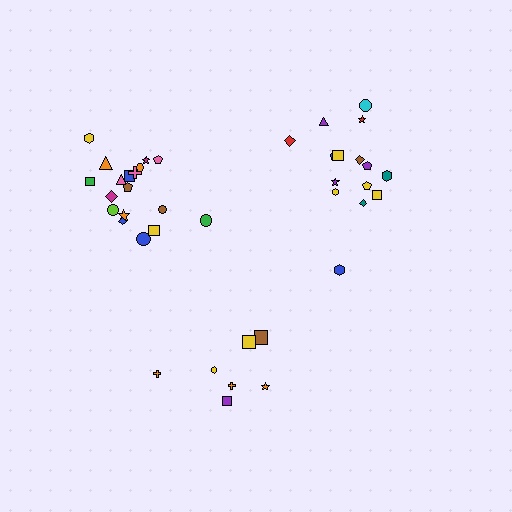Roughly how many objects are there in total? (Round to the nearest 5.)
Roughly 40 objects in total.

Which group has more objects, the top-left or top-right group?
The top-left group.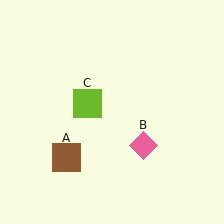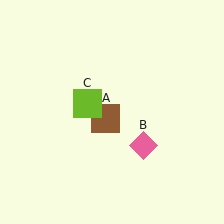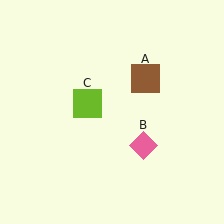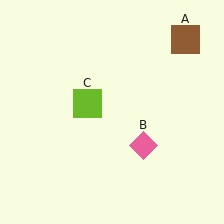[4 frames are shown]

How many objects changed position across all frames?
1 object changed position: brown square (object A).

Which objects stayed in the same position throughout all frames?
Pink diamond (object B) and lime square (object C) remained stationary.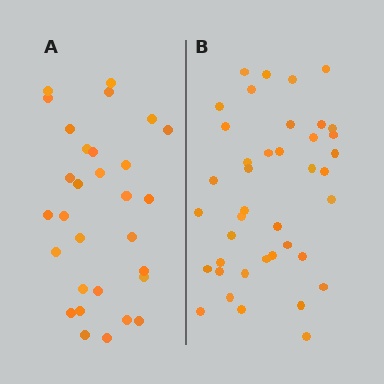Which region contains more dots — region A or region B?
Region B (the right region) has more dots.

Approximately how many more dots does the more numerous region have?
Region B has roughly 10 or so more dots than region A.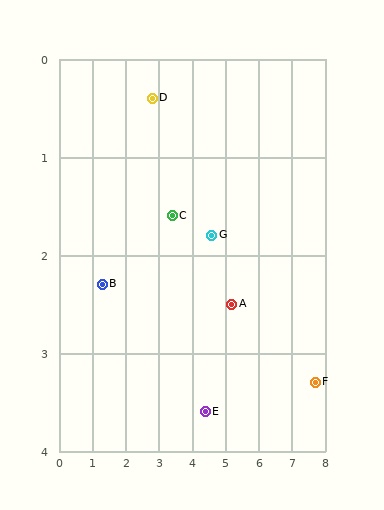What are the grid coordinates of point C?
Point C is at approximately (3.4, 1.6).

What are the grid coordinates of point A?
Point A is at approximately (5.2, 2.5).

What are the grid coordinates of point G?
Point G is at approximately (4.6, 1.8).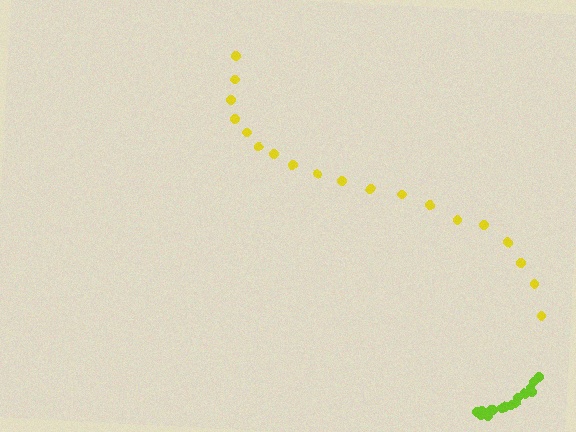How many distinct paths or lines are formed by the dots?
There are 2 distinct paths.